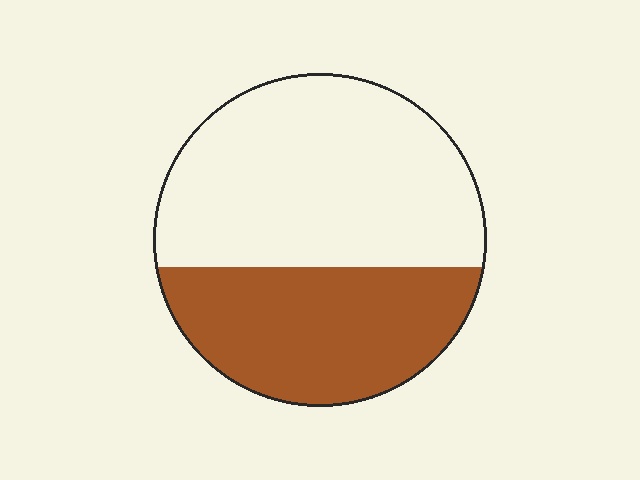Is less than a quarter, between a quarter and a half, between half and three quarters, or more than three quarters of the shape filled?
Between a quarter and a half.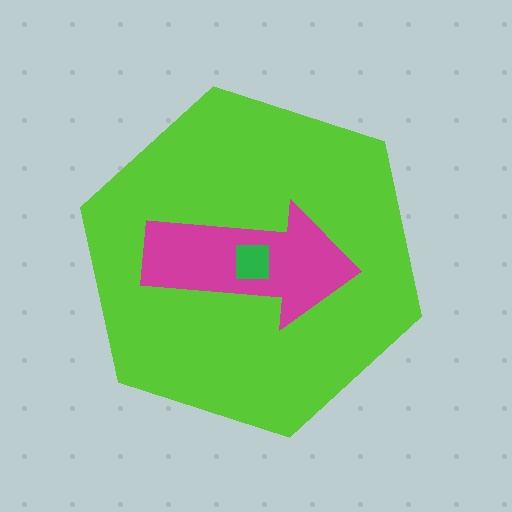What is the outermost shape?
The lime hexagon.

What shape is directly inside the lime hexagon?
The magenta arrow.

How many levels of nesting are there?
3.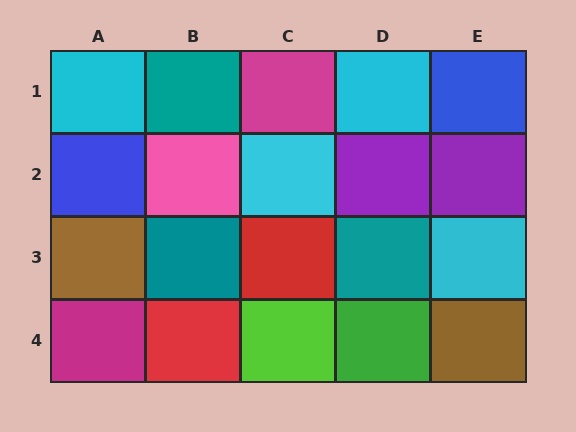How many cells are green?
1 cell is green.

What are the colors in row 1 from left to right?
Cyan, teal, magenta, cyan, blue.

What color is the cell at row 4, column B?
Red.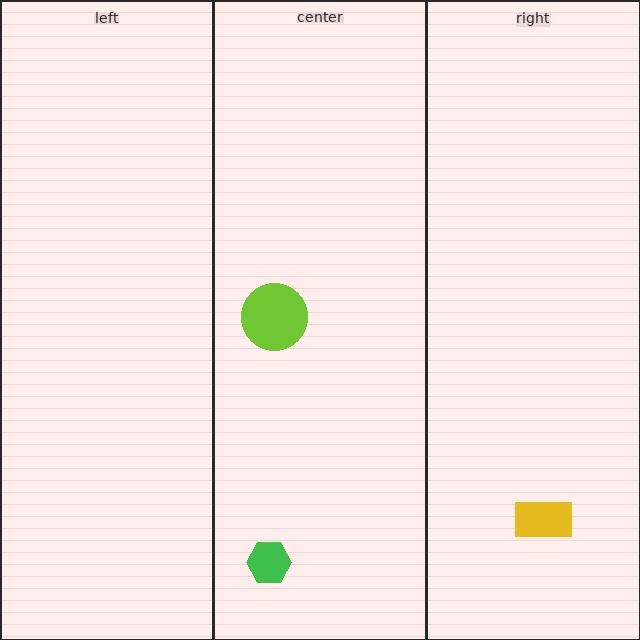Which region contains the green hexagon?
The center region.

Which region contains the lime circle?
The center region.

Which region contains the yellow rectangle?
The right region.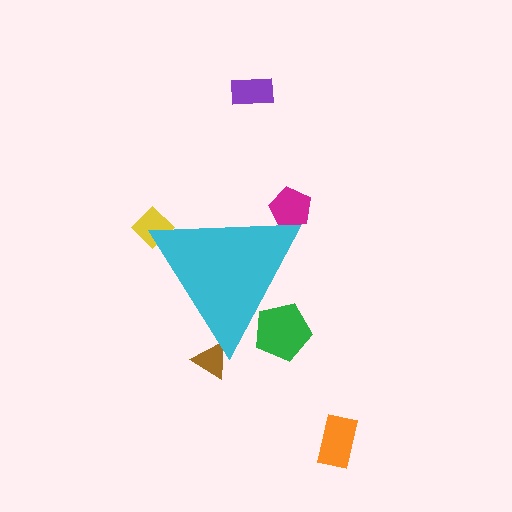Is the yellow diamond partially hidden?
Yes, the yellow diamond is partially hidden behind the cyan triangle.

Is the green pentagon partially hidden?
Yes, the green pentagon is partially hidden behind the cyan triangle.